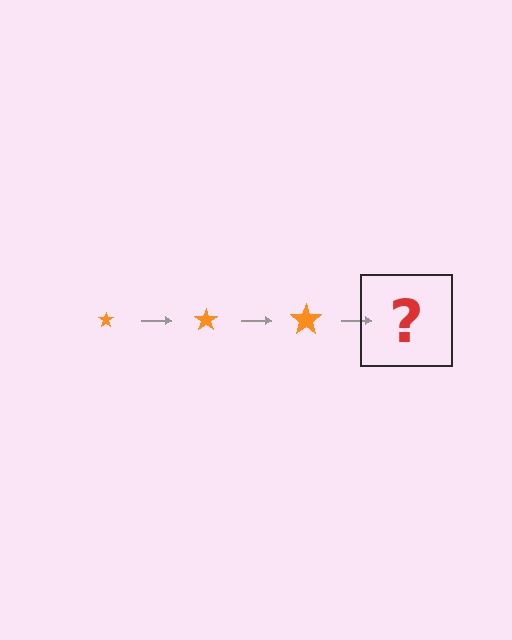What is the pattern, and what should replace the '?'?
The pattern is that the star gets progressively larger each step. The '?' should be an orange star, larger than the previous one.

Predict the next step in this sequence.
The next step is an orange star, larger than the previous one.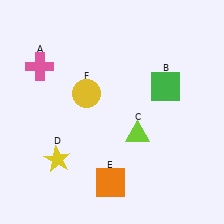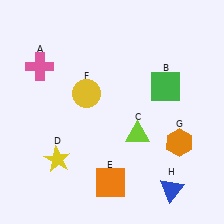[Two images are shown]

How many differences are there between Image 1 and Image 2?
There are 2 differences between the two images.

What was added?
An orange hexagon (G), a blue triangle (H) were added in Image 2.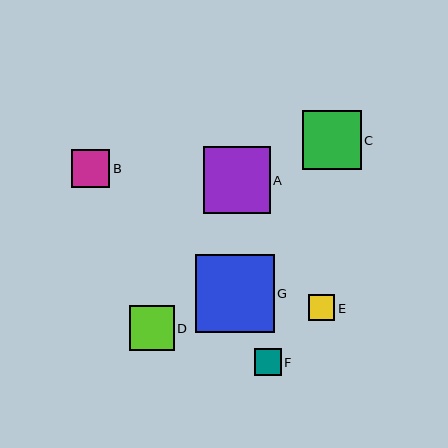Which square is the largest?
Square G is the largest with a size of approximately 78 pixels.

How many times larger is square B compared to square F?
Square B is approximately 1.4 times the size of square F.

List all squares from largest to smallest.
From largest to smallest: G, A, C, D, B, F, E.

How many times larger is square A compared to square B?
Square A is approximately 1.7 times the size of square B.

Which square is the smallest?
Square E is the smallest with a size of approximately 26 pixels.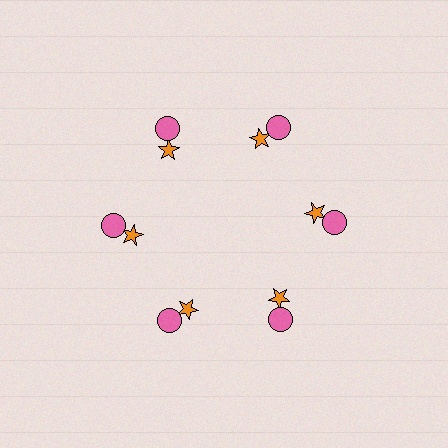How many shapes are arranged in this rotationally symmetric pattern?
There are 12 shapes, arranged in 6 groups of 2.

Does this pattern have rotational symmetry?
Yes, this pattern has 6-fold rotational symmetry. It looks the same after rotating 60 degrees around the center.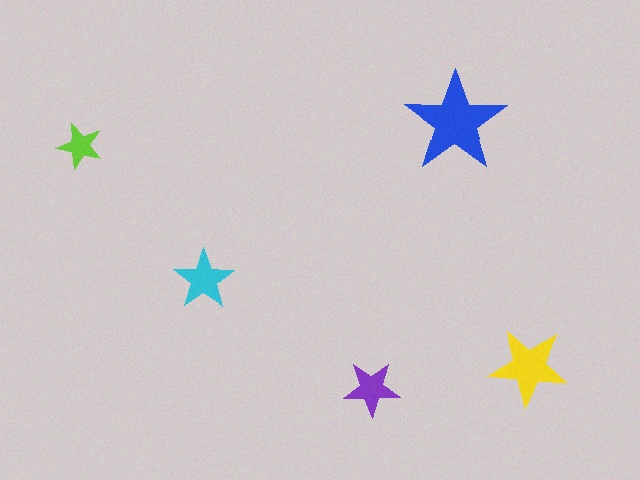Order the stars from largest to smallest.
the blue one, the yellow one, the cyan one, the purple one, the lime one.